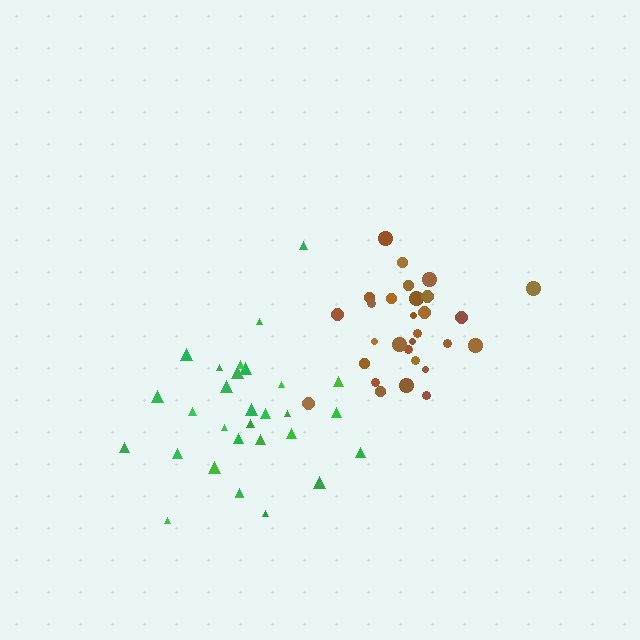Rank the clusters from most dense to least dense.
brown, green.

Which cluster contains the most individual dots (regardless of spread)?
Green (30).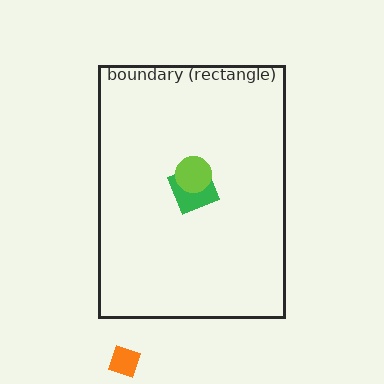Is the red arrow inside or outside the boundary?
Inside.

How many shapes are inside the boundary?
3 inside, 1 outside.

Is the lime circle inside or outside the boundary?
Inside.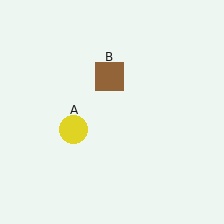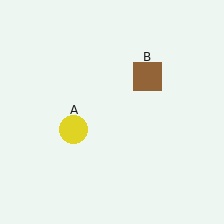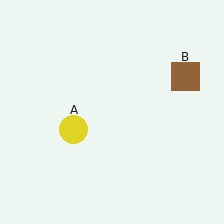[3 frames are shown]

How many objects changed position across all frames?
1 object changed position: brown square (object B).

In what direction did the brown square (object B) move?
The brown square (object B) moved right.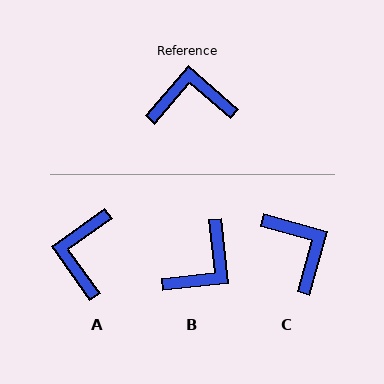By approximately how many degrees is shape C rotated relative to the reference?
Approximately 65 degrees clockwise.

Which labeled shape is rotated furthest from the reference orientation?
B, about 133 degrees away.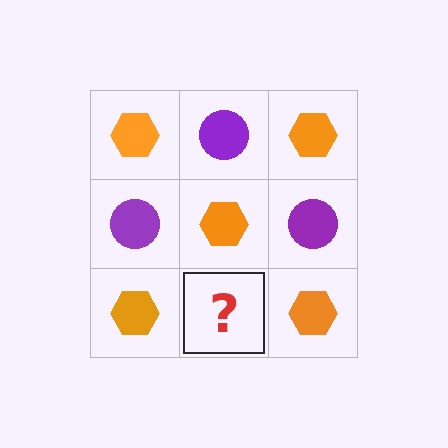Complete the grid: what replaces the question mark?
The question mark should be replaced with a purple circle.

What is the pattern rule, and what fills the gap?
The rule is that it alternates orange hexagon and purple circle in a checkerboard pattern. The gap should be filled with a purple circle.